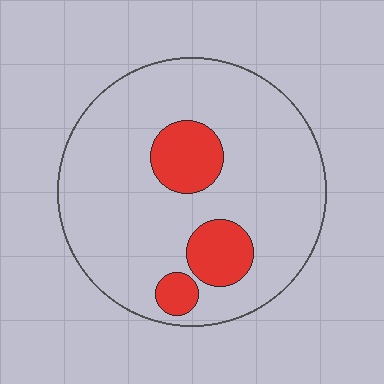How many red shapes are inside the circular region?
3.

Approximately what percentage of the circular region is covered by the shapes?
Approximately 15%.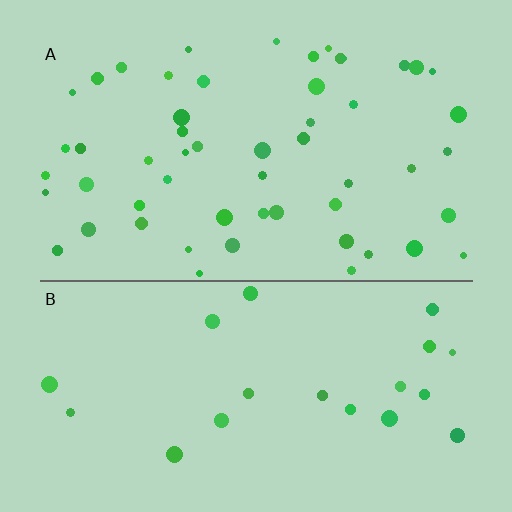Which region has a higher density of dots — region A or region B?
A (the top).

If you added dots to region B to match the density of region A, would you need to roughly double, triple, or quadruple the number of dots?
Approximately triple.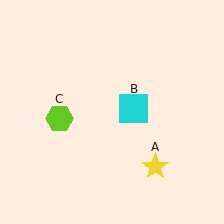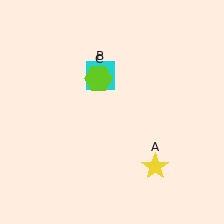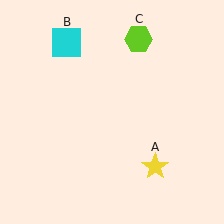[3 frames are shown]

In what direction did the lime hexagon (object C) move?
The lime hexagon (object C) moved up and to the right.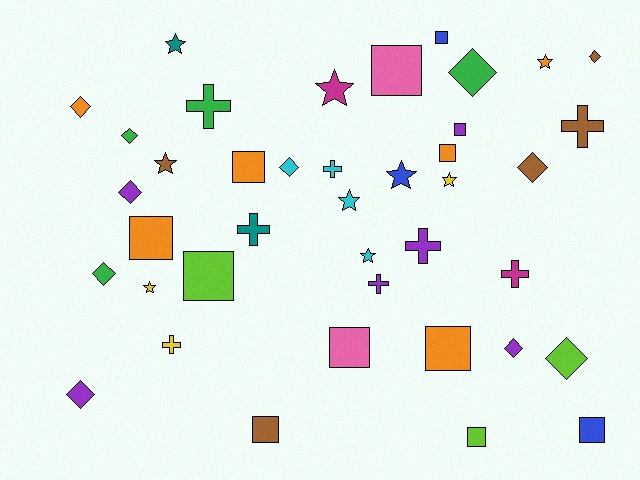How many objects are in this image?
There are 40 objects.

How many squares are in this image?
There are 12 squares.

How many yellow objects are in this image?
There are 3 yellow objects.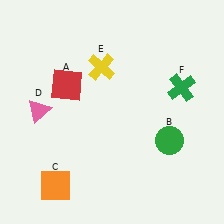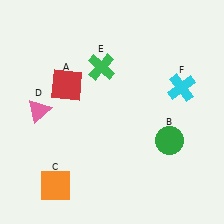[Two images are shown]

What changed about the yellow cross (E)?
In Image 1, E is yellow. In Image 2, it changed to green.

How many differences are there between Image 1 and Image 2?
There are 2 differences between the two images.